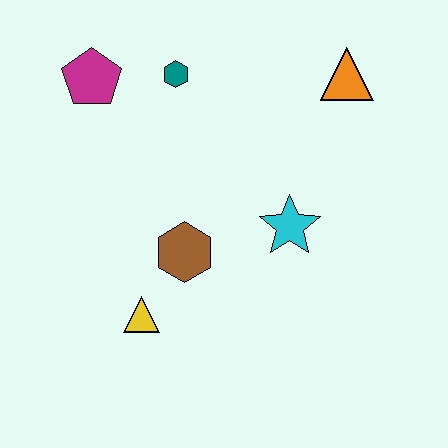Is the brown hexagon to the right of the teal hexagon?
Yes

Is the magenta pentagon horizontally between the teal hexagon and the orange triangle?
No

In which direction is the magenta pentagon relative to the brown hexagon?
The magenta pentagon is above the brown hexagon.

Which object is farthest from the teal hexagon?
The yellow triangle is farthest from the teal hexagon.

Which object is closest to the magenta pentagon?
The teal hexagon is closest to the magenta pentagon.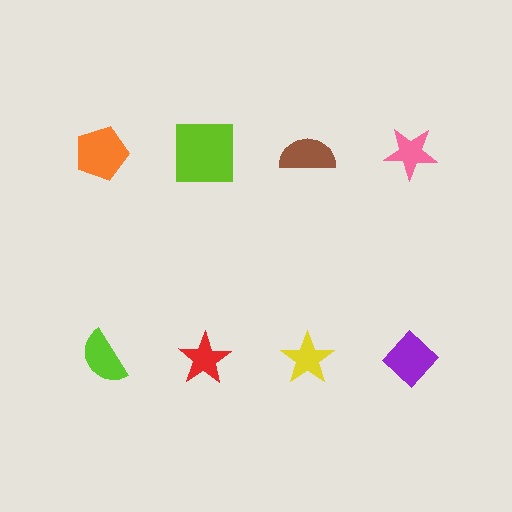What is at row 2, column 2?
A red star.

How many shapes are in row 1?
4 shapes.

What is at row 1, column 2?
A lime square.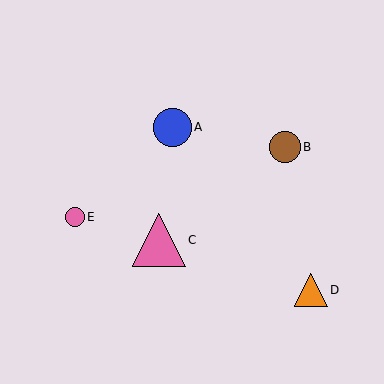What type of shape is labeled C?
Shape C is a pink triangle.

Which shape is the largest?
The pink triangle (labeled C) is the largest.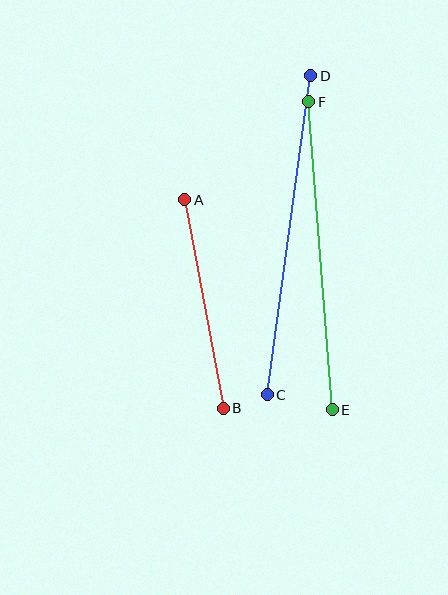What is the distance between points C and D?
The distance is approximately 322 pixels.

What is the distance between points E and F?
The distance is approximately 309 pixels.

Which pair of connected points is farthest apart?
Points C and D are farthest apart.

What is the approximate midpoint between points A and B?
The midpoint is at approximately (204, 304) pixels.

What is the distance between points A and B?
The distance is approximately 212 pixels.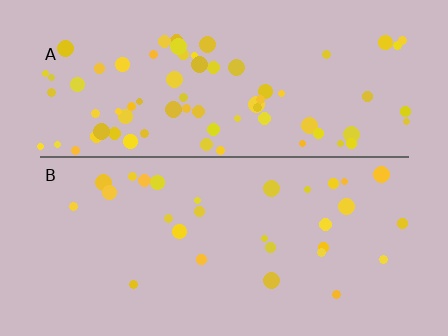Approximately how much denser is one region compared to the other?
Approximately 2.6× — region A over region B.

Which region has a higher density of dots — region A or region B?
A (the top).